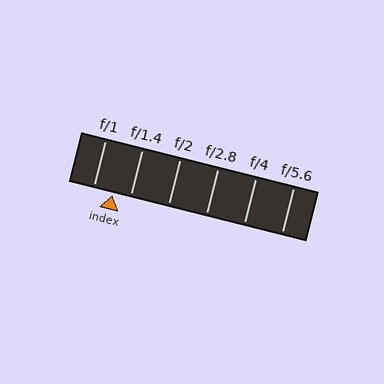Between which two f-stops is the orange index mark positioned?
The index mark is between f/1 and f/1.4.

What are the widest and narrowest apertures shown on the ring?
The widest aperture shown is f/1 and the narrowest is f/5.6.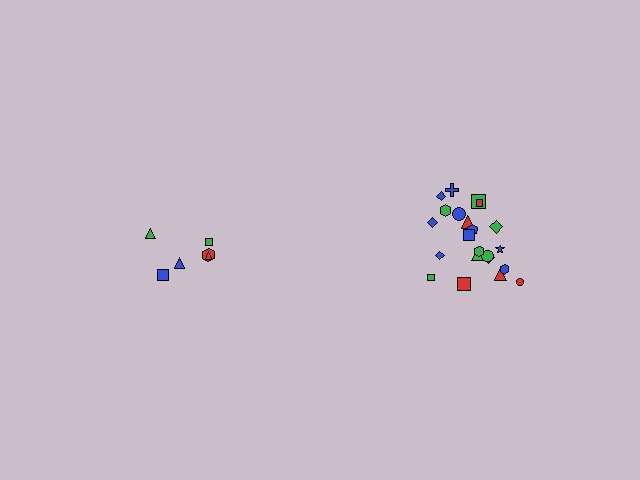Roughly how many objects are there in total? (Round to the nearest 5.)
Roughly 30 objects in total.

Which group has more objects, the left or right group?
The right group.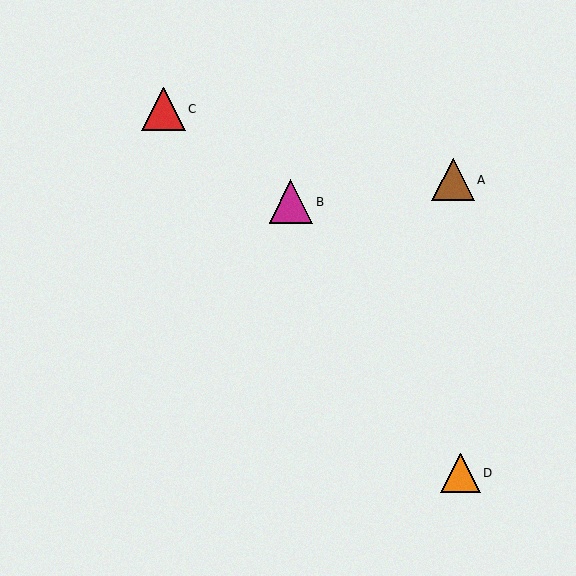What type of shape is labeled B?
Shape B is a magenta triangle.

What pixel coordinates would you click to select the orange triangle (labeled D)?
Click at (460, 473) to select the orange triangle D.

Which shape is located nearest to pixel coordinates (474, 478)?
The orange triangle (labeled D) at (460, 473) is nearest to that location.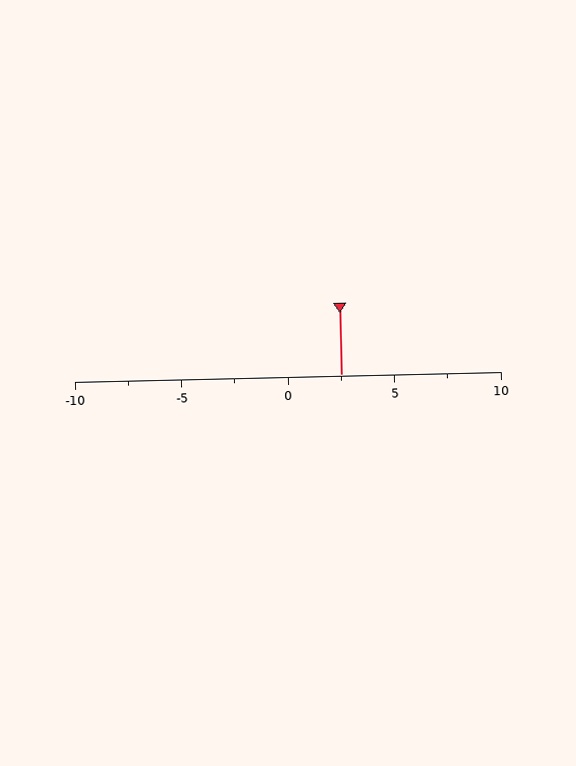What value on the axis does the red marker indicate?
The marker indicates approximately 2.5.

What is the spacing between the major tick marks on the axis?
The major ticks are spaced 5 apart.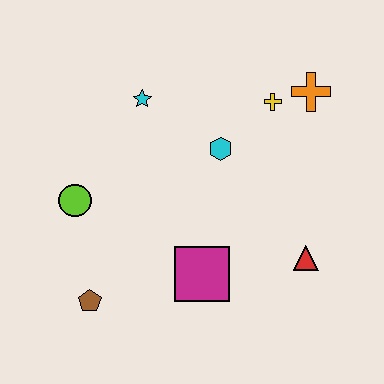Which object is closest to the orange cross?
The yellow cross is closest to the orange cross.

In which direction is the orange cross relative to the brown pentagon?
The orange cross is to the right of the brown pentagon.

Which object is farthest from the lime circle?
The orange cross is farthest from the lime circle.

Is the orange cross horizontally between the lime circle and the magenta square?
No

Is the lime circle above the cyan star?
No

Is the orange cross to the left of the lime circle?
No